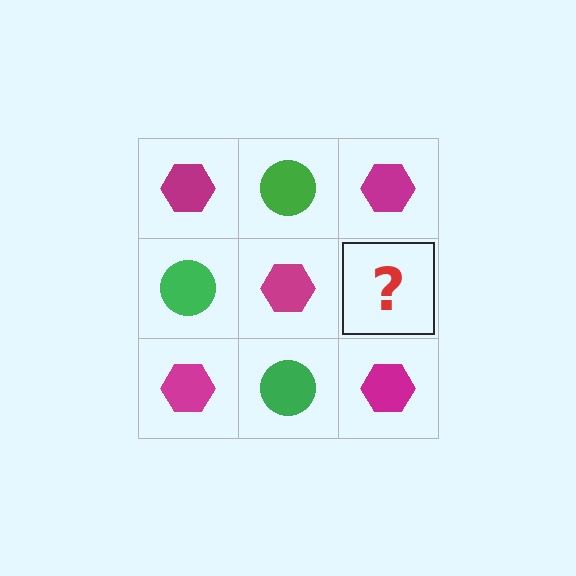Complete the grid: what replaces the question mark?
The question mark should be replaced with a green circle.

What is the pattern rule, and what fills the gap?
The rule is that it alternates magenta hexagon and green circle in a checkerboard pattern. The gap should be filled with a green circle.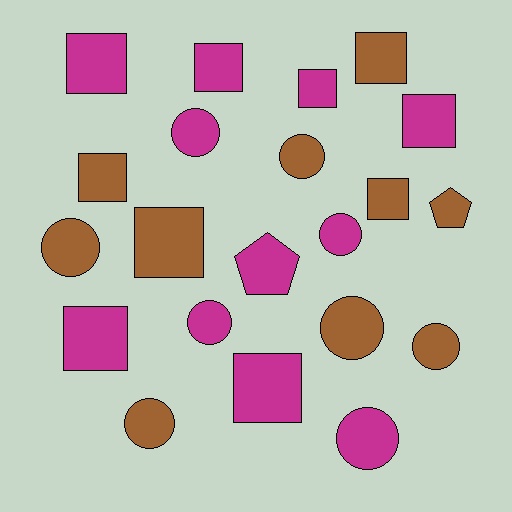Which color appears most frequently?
Magenta, with 11 objects.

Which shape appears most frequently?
Square, with 10 objects.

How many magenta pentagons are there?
There is 1 magenta pentagon.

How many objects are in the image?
There are 21 objects.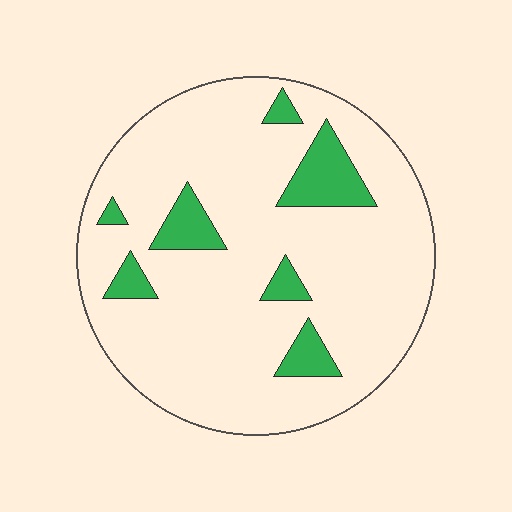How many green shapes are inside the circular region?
7.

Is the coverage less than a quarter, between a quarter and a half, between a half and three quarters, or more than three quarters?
Less than a quarter.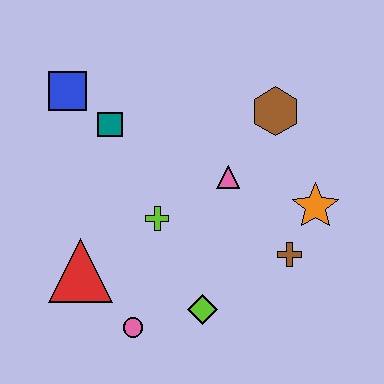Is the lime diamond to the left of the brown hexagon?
Yes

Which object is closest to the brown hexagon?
The pink triangle is closest to the brown hexagon.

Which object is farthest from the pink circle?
The brown hexagon is farthest from the pink circle.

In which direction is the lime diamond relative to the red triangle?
The lime diamond is to the right of the red triangle.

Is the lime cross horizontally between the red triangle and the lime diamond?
Yes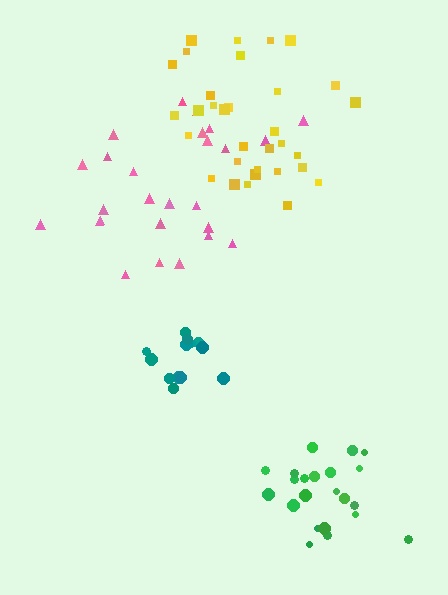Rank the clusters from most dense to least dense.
teal, green, yellow, pink.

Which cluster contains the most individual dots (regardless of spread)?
Yellow (32).